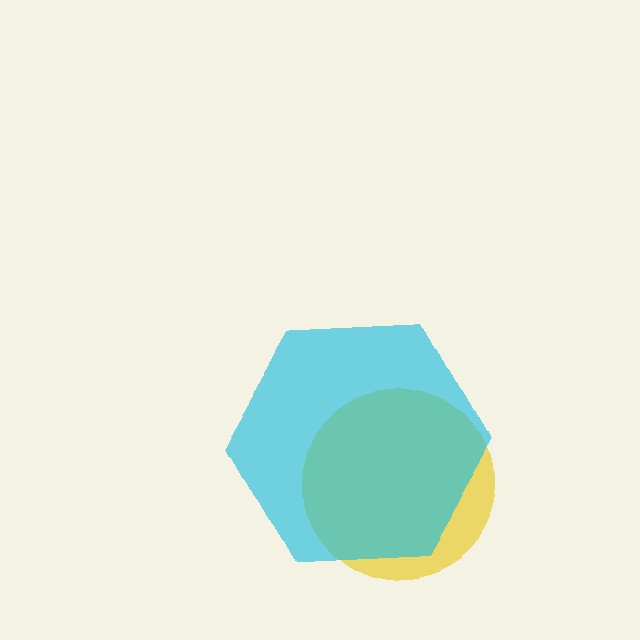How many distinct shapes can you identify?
There are 2 distinct shapes: a yellow circle, a cyan hexagon.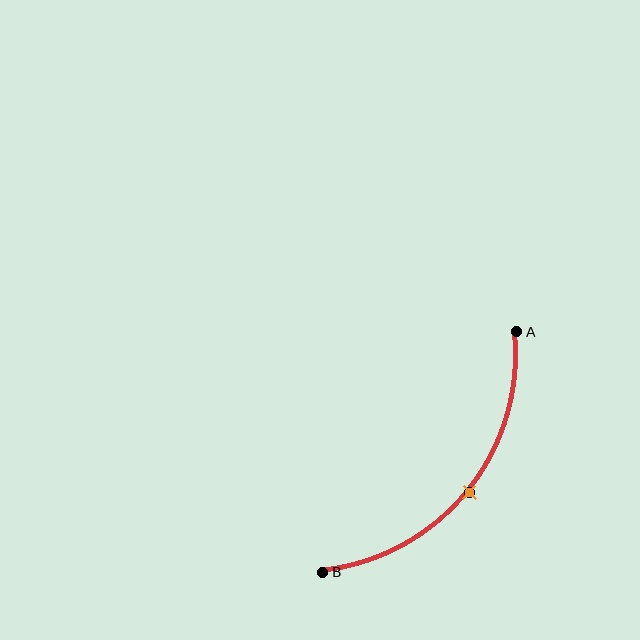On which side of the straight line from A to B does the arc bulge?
The arc bulges below and to the right of the straight line connecting A and B.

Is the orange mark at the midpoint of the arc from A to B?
Yes. The orange mark lies on the arc at equal arc-length from both A and B — it is the arc midpoint.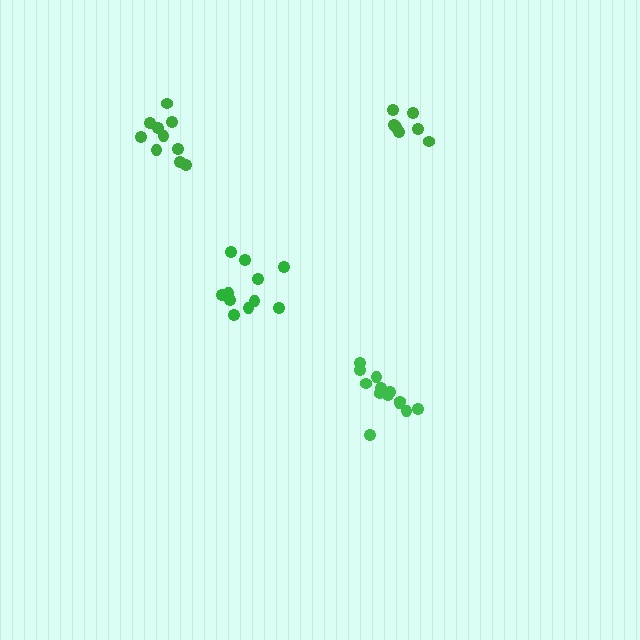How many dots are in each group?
Group 1: 10 dots, Group 2: 11 dots, Group 3: 13 dots, Group 4: 7 dots (41 total).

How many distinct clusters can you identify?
There are 4 distinct clusters.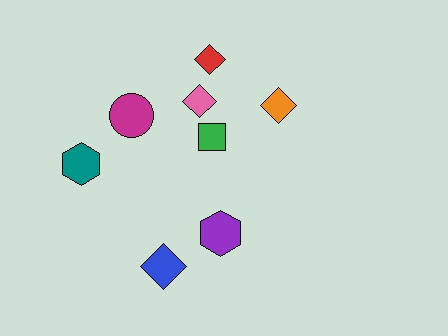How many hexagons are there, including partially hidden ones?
There are 2 hexagons.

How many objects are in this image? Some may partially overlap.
There are 8 objects.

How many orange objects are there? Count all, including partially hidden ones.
There is 1 orange object.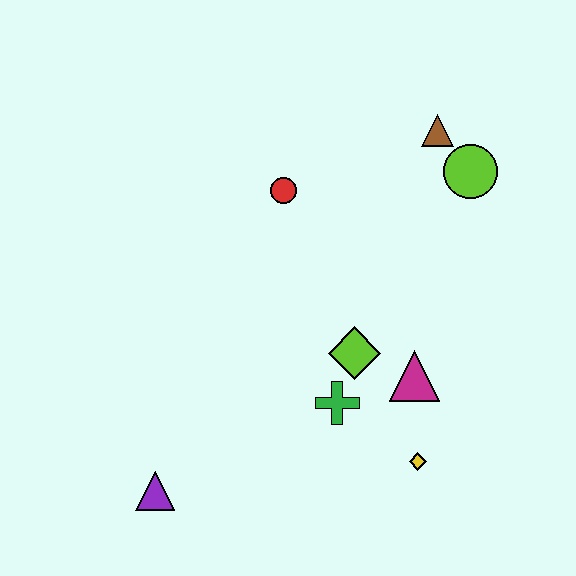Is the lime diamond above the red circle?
No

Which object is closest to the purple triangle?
The green cross is closest to the purple triangle.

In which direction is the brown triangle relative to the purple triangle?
The brown triangle is above the purple triangle.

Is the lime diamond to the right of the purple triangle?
Yes